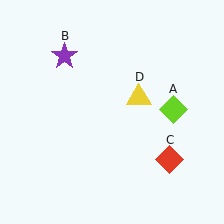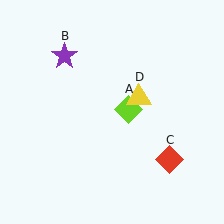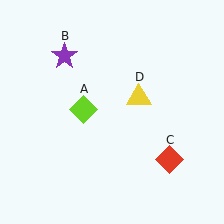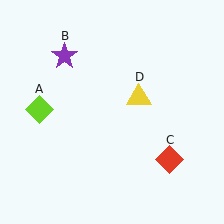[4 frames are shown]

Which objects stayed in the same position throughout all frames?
Purple star (object B) and red diamond (object C) and yellow triangle (object D) remained stationary.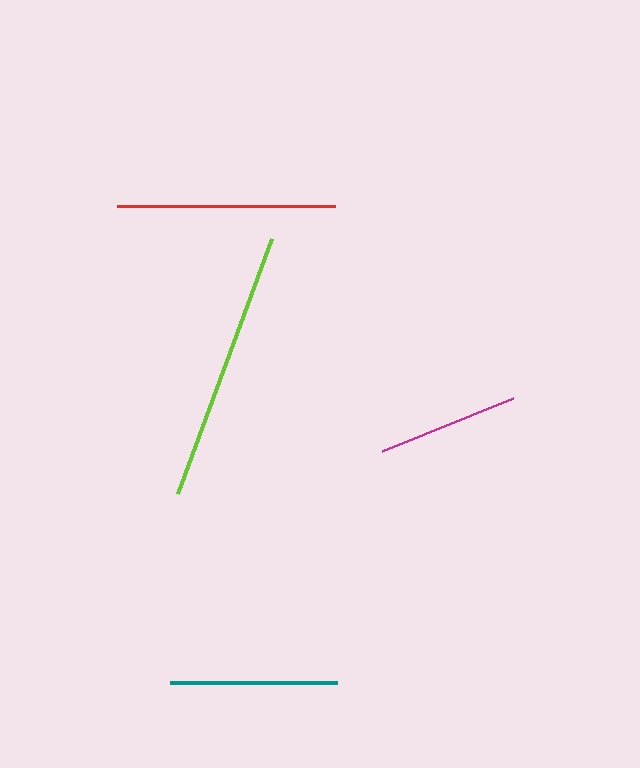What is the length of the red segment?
The red segment is approximately 219 pixels long.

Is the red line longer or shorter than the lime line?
The lime line is longer than the red line.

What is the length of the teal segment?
The teal segment is approximately 168 pixels long.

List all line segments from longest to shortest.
From longest to shortest: lime, red, teal, magenta.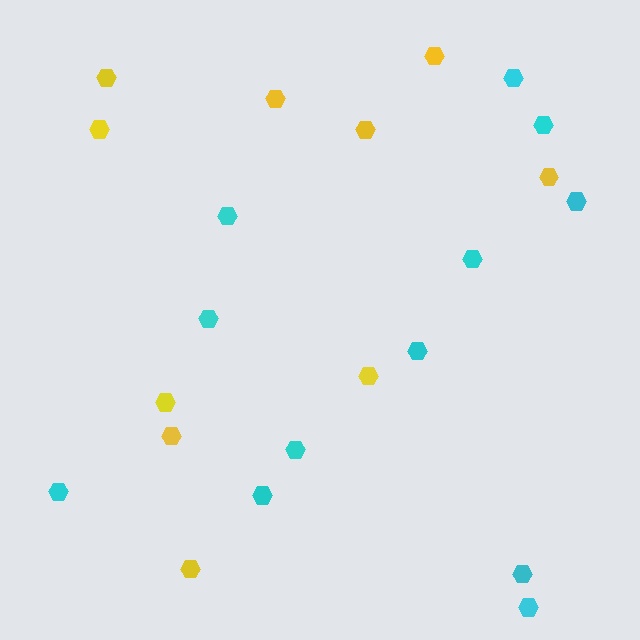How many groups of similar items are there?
There are 2 groups: one group of yellow hexagons (10) and one group of cyan hexagons (12).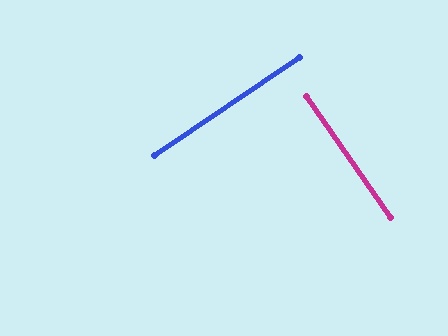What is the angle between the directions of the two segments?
Approximately 89 degrees.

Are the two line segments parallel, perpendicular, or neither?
Perpendicular — they meet at approximately 89°.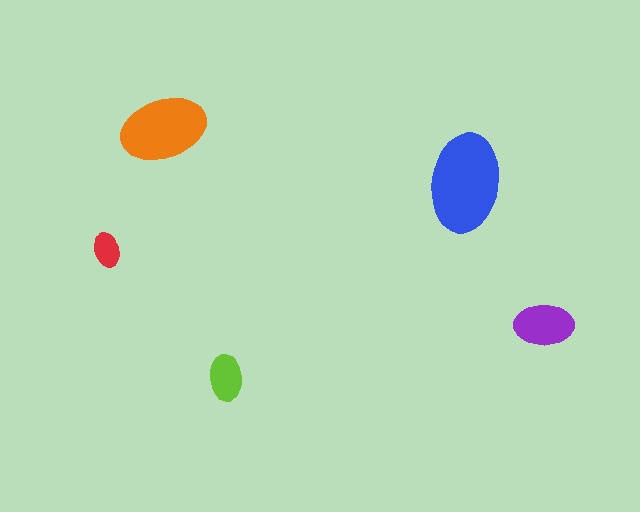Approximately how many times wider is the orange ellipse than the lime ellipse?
About 2 times wider.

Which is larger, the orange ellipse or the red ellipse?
The orange one.